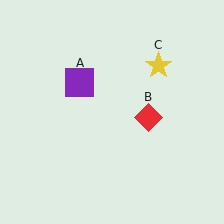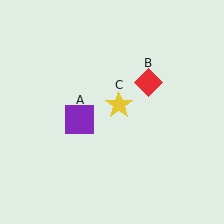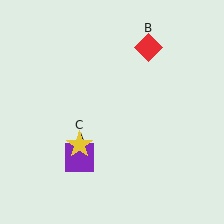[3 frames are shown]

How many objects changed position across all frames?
3 objects changed position: purple square (object A), red diamond (object B), yellow star (object C).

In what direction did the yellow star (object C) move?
The yellow star (object C) moved down and to the left.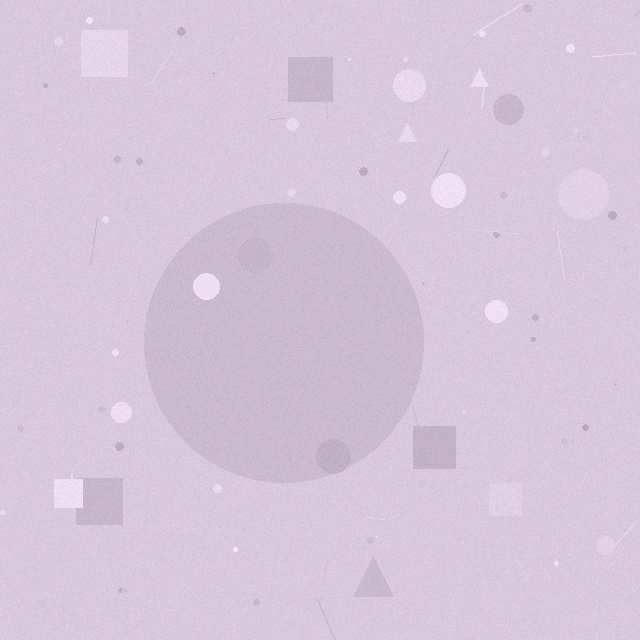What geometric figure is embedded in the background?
A circle is embedded in the background.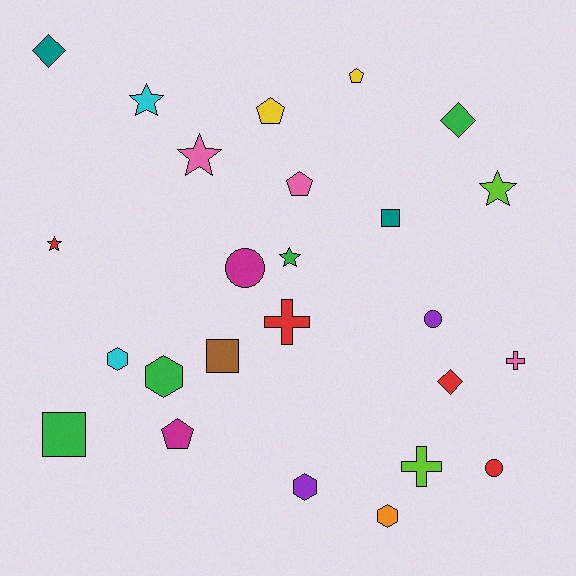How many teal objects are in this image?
There are 2 teal objects.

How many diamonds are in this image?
There are 3 diamonds.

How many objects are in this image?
There are 25 objects.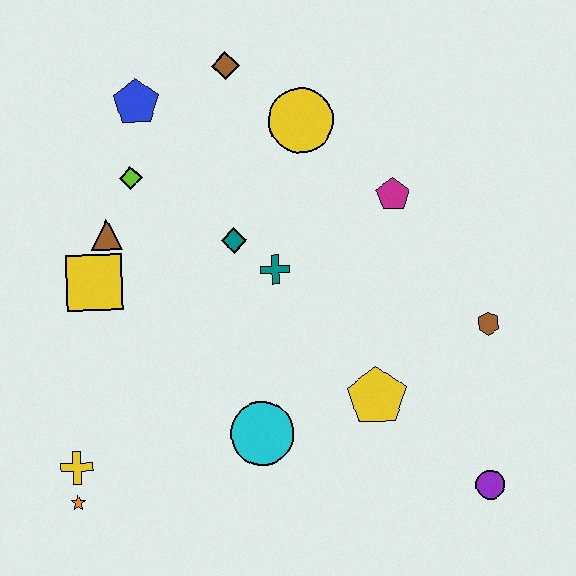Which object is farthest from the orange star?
The brown diamond is farthest from the orange star.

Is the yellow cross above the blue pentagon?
No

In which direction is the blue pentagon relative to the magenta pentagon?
The blue pentagon is to the left of the magenta pentagon.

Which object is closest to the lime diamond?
The brown triangle is closest to the lime diamond.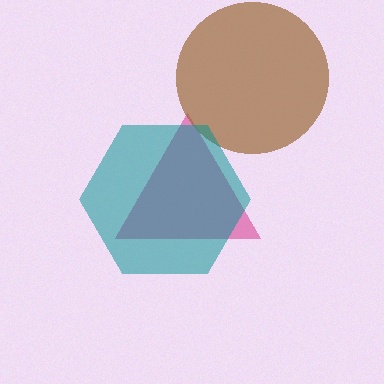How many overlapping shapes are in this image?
There are 3 overlapping shapes in the image.